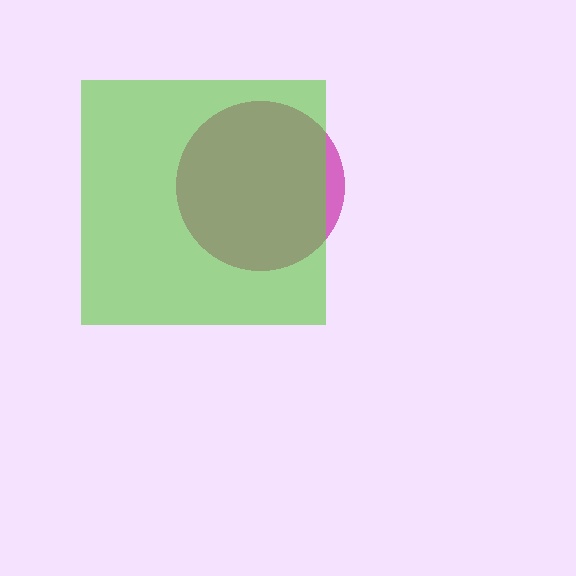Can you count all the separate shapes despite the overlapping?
Yes, there are 2 separate shapes.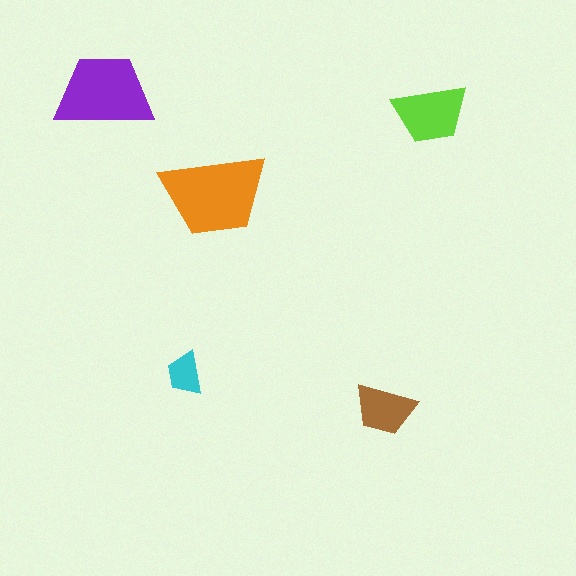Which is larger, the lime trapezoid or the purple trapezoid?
The purple one.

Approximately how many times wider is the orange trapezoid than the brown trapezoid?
About 1.5 times wider.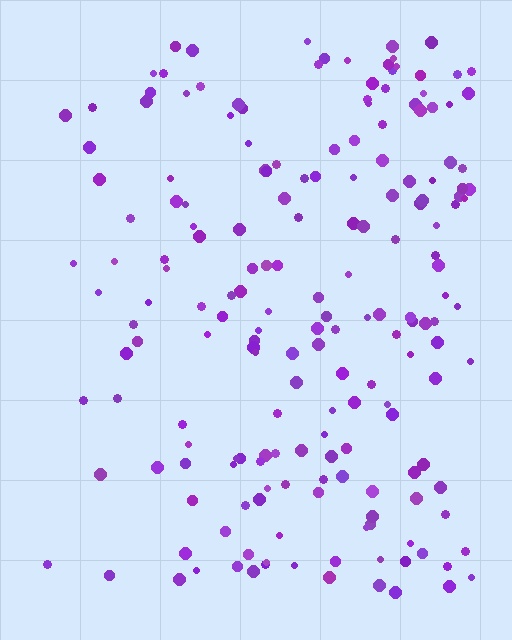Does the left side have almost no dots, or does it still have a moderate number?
Still a moderate number, just noticeably fewer than the right.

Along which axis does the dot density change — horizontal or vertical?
Horizontal.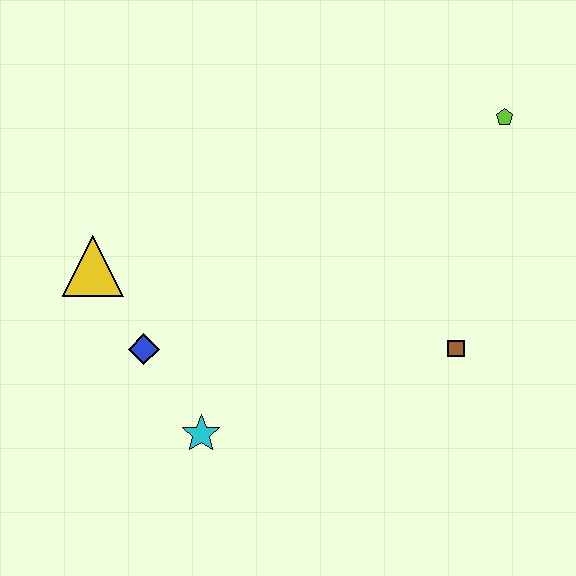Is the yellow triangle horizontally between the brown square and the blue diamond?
No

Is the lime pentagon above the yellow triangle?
Yes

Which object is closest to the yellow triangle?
The blue diamond is closest to the yellow triangle.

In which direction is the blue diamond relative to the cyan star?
The blue diamond is above the cyan star.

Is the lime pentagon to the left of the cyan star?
No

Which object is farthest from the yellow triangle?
The lime pentagon is farthest from the yellow triangle.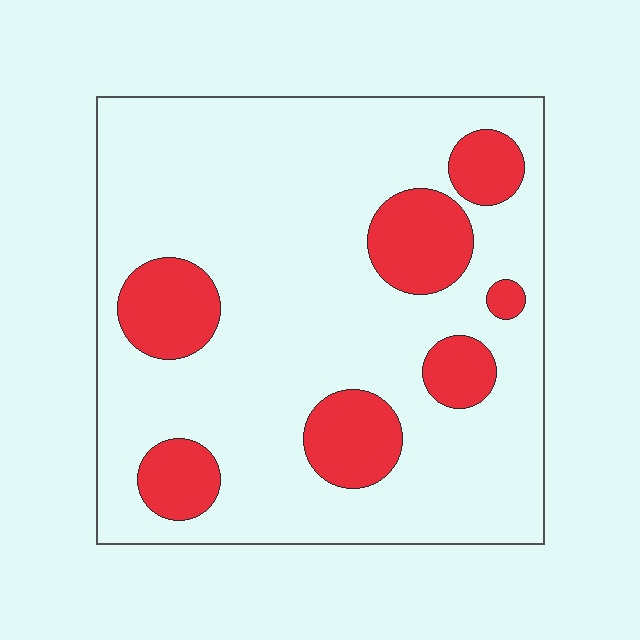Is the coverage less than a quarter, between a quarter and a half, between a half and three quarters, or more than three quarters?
Less than a quarter.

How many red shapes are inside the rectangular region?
7.